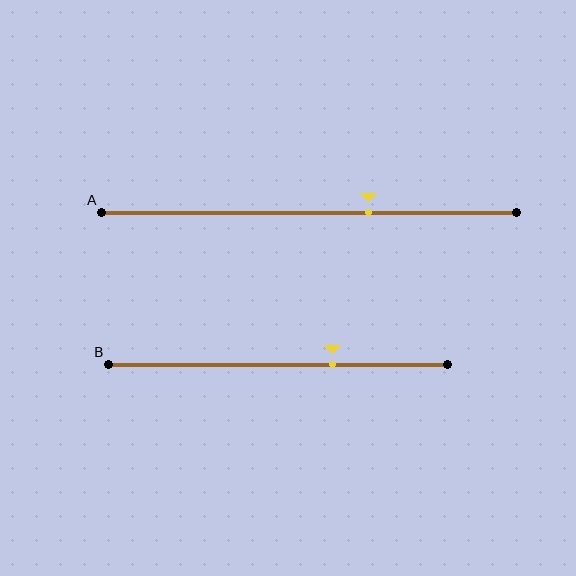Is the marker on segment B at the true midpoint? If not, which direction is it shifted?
No, the marker on segment B is shifted to the right by about 16% of the segment length.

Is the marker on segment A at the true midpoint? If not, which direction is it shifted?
No, the marker on segment A is shifted to the right by about 14% of the segment length.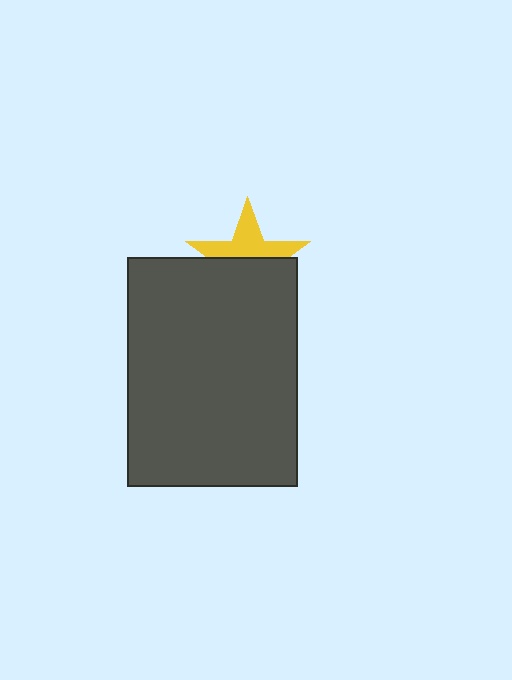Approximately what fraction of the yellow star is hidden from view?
Roughly 52% of the yellow star is hidden behind the dark gray rectangle.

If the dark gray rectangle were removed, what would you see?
You would see the complete yellow star.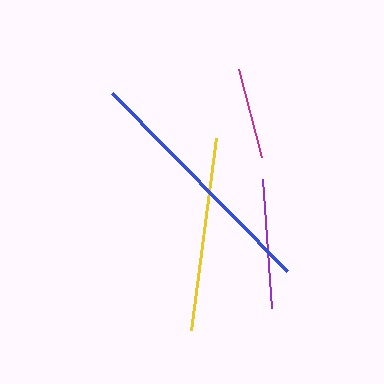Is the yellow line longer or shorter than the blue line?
The blue line is longer than the yellow line.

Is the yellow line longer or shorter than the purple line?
The yellow line is longer than the purple line.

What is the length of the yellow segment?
The yellow segment is approximately 194 pixels long.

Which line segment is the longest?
The blue line is the longest at approximately 250 pixels.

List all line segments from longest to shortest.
From longest to shortest: blue, yellow, purple, magenta.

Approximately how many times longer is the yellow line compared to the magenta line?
The yellow line is approximately 2.1 times the length of the magenta line.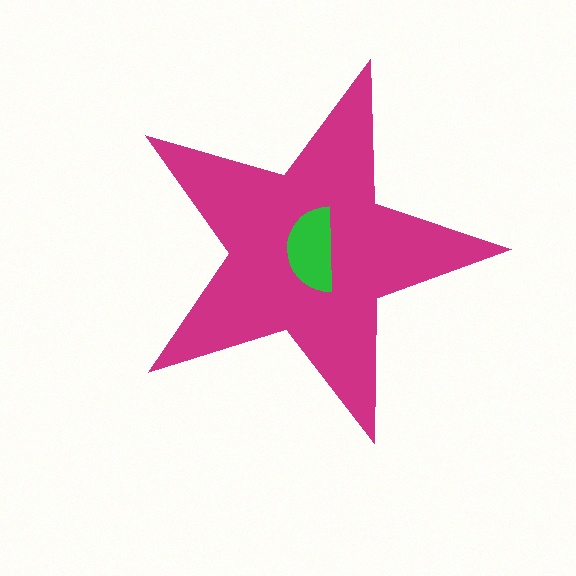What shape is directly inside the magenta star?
The green semicircle.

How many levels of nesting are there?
2.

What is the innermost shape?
The green semicircle.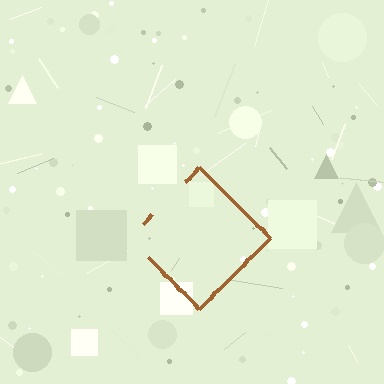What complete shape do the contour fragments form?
The contour fragments form a diamond.